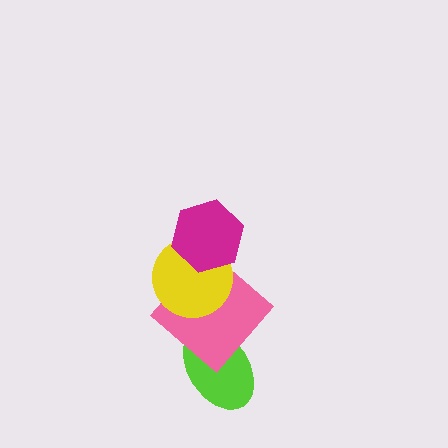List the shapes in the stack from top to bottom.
From top to bottom: the magenta hexagon, the yellow circle, the pink diamond, the lime ellipse.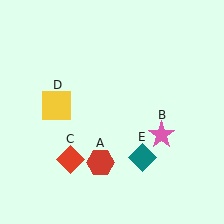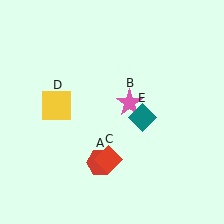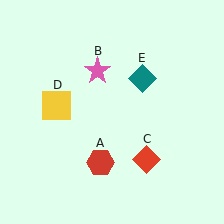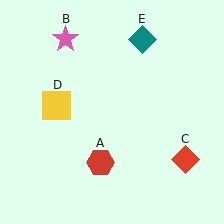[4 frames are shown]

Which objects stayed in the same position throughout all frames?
Red hexagon (object A) and yellow square (object D) remained stationary.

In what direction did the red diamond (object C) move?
The red diamond (object C) moved right.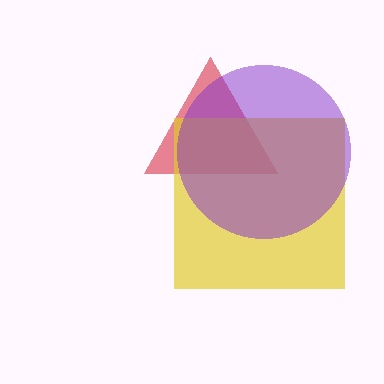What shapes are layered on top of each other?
The layered shapes are: a red triangle, a yellow square, a purple circle.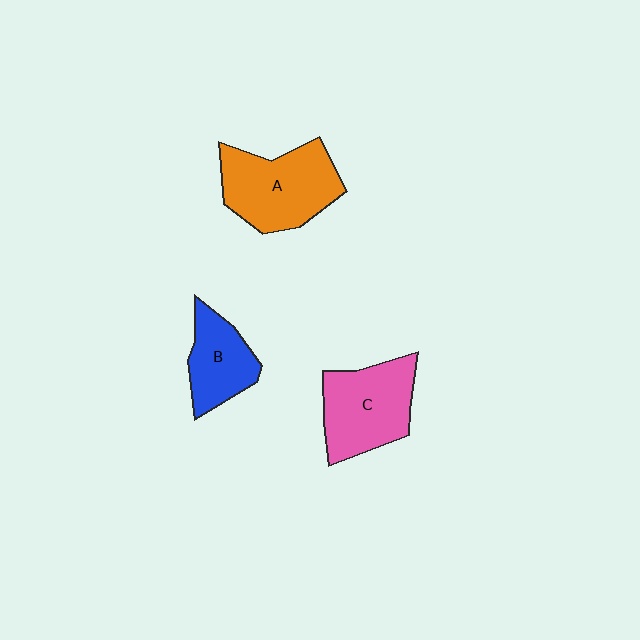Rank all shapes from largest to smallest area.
From largest to smallest: A (orange), C (pink), B (blue).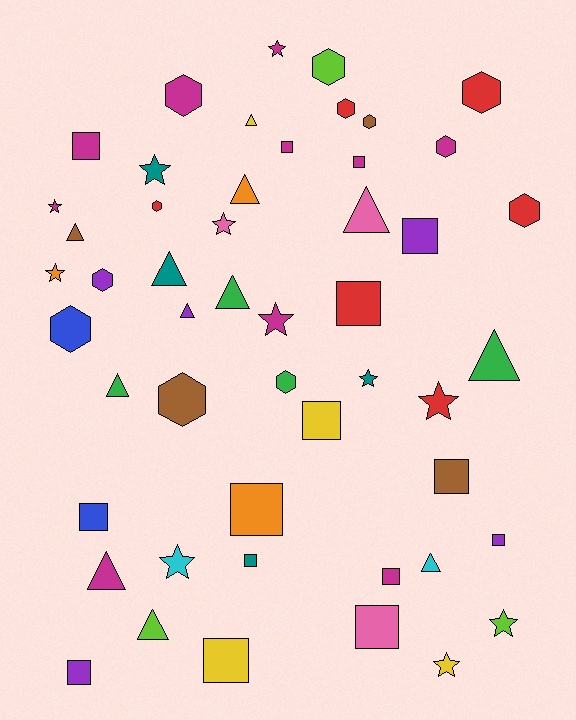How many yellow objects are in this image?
There are 4 yellow objects.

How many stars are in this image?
There are 11 stars.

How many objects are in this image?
There are 50 objects.